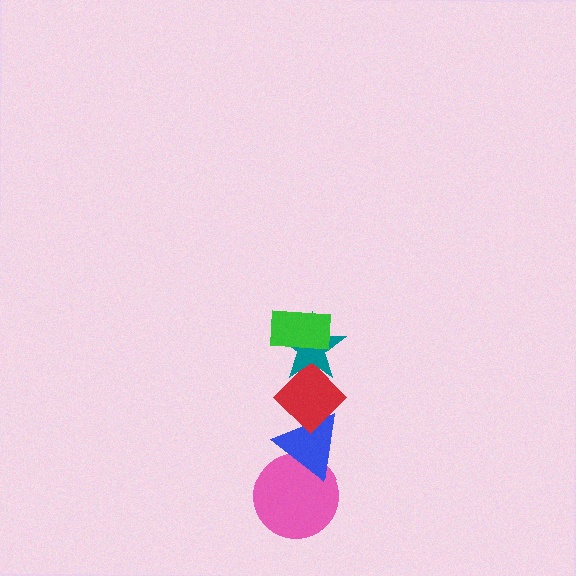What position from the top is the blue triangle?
The blue triangle is 4th from the top.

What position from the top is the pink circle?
The pink circle is 5th from the top.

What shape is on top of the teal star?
The green rectangle is on top of the teal star.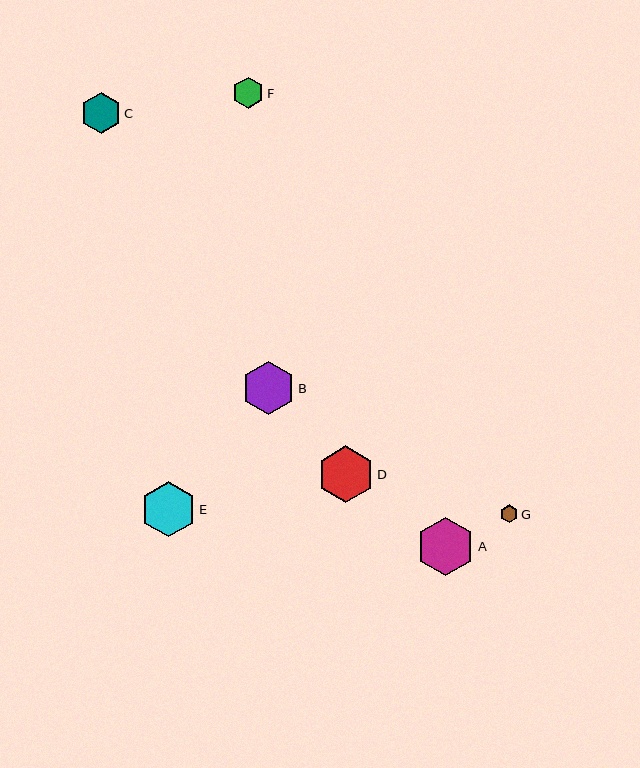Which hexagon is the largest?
Hexagon A is the largest with a size of approximately 58 pixels.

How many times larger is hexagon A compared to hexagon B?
Hexagon A is approximately 1.1 times the size of hexagon B.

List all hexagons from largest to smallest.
From largest to smallest: A, D, E, B, C, F, G.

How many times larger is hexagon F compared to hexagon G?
Hexagon F is approximately 1.8 times the size of hexagon G.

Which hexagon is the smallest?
Hexagon G is the smallest with a size of approximately 18 pixels.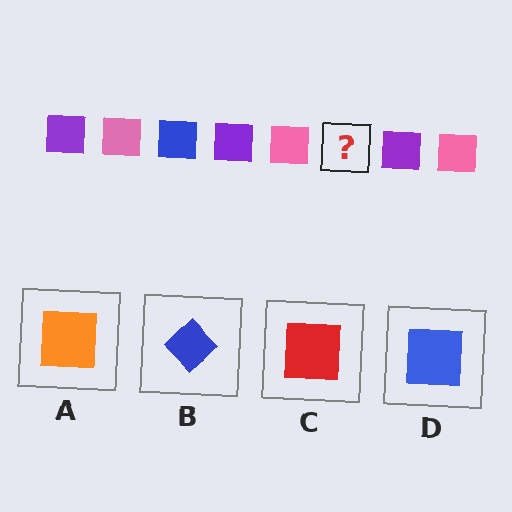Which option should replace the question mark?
Option D.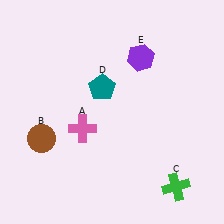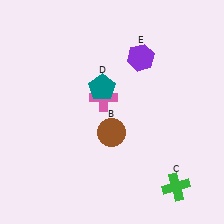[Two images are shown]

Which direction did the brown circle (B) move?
The brown circle (B) moved right.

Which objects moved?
The objects that moved are: the pink cross (A), the brown circle (B).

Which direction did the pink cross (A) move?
The pink cross (A) moved up.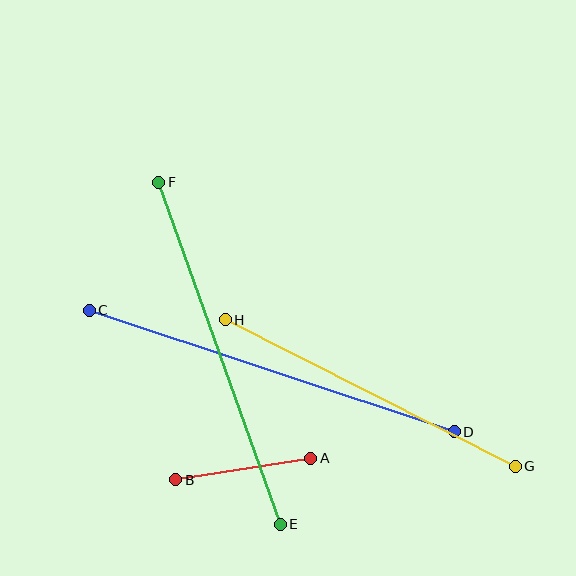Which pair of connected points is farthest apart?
Points C and D are farthest apart.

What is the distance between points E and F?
The distance is approximately 363 pixels.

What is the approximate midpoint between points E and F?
The midpoint is at approximately (219, 353) pixels.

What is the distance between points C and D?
The distance is approximately 385 pixels.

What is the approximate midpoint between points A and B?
The midpoint is at approximately (243, 469) pixels.